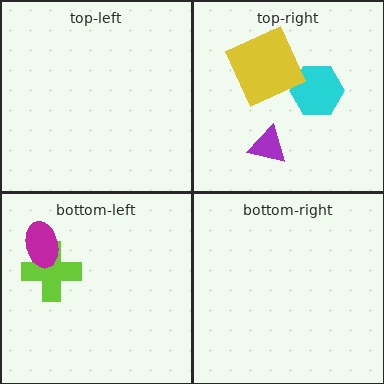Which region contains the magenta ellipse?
The bottom-left region.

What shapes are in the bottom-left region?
The lime cross, the magenta ellipse.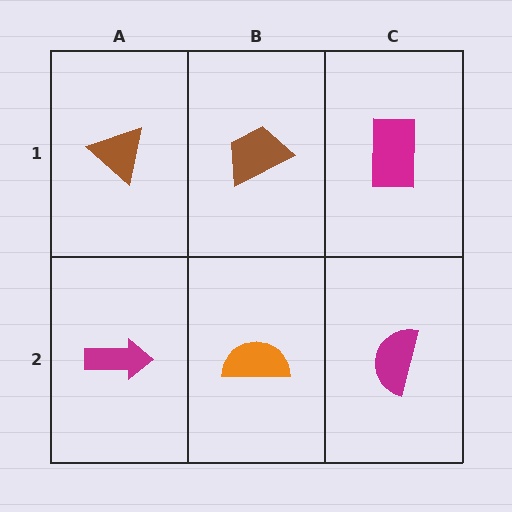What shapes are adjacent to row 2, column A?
A brown triangle (row 1, column A), an orange semicircle (row 2, column B).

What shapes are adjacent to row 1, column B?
An orange semicircle (row 2, column B), a brown triangle (row 1, column A), a magenta rectangle (row 1, column C).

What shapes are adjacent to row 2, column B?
A brown trapezoid (row 1, column B), a magenta arrow (row 2, column A), a magenta semicircle (row 2, column C).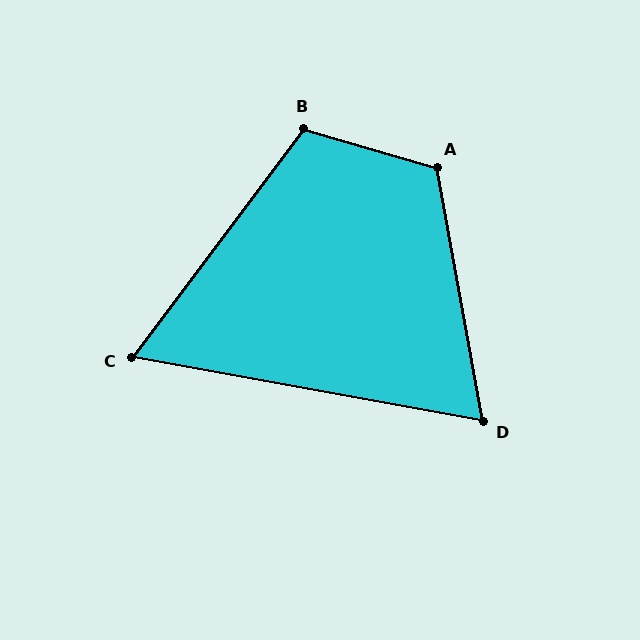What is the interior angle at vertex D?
Approximately 69 degrees (acute).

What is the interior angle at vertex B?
Approximately 111 degrees (obtuse).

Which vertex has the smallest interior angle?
C, at approximately 63 degrees.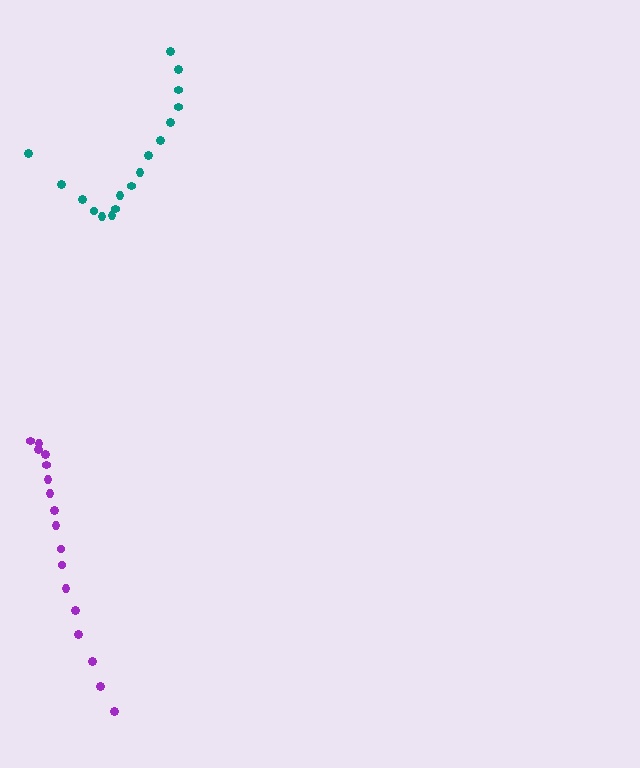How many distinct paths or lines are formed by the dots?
There are 2 distinct paths.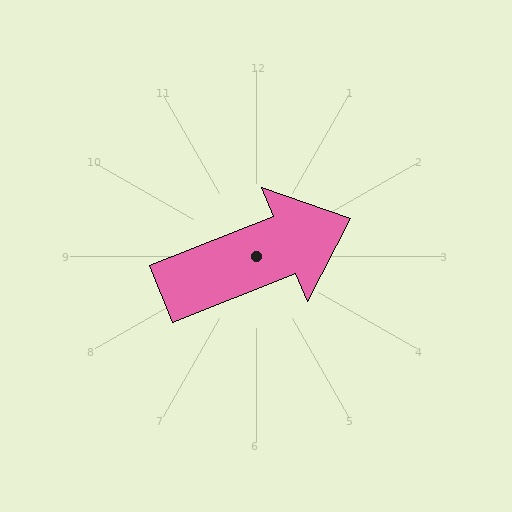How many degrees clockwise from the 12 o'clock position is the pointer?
Approximately 68 degrees.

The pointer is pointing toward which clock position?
Roughly 2 o'clock.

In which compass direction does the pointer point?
East.